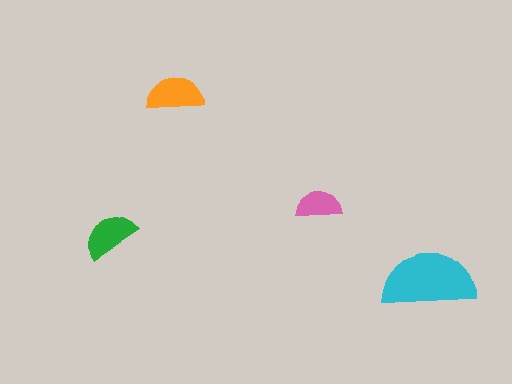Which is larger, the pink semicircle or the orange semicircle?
The orange one.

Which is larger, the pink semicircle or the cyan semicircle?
The cyan one.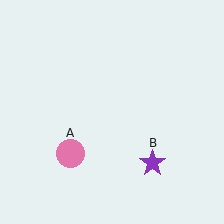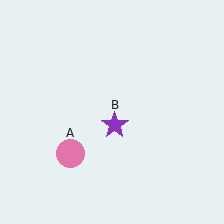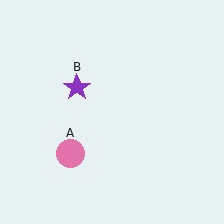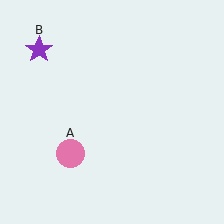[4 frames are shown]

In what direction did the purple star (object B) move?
The purple star (object B) moved up and to the left.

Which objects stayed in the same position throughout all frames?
Pink circle (object A) remained stationary.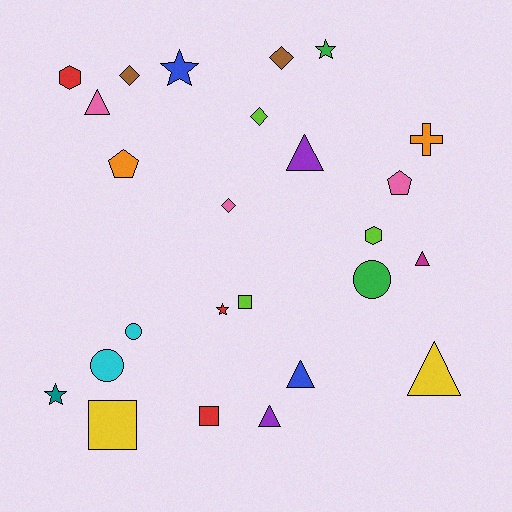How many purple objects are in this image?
There are 2 purple objects.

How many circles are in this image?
There are 3 circles.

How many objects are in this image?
There are 25 objects.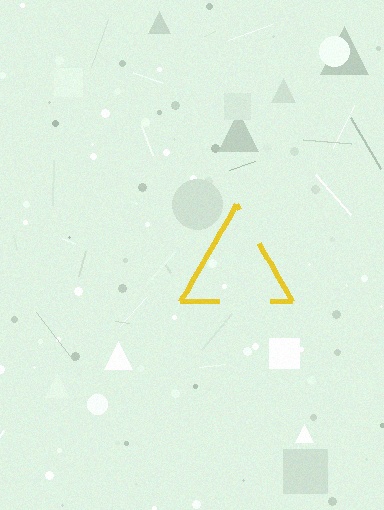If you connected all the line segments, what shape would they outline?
They would outline a triangle.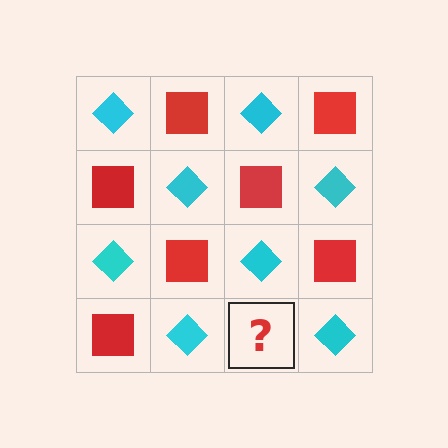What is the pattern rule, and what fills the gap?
The rule is that it alternates cyan diamond and red square in a checkerboard pattern. The gap should be filled with a red square.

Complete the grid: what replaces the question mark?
The question mark should be replaced with a red square.